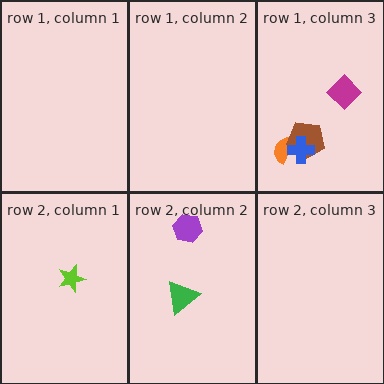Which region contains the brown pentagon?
The row 1, column 3 region.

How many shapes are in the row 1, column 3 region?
4.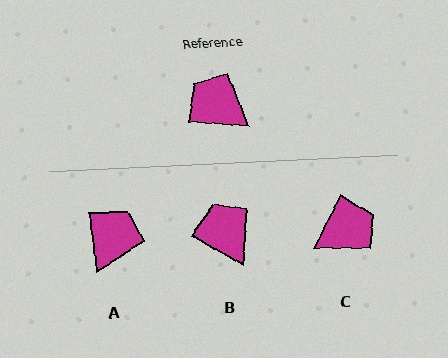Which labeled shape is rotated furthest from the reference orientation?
C, about 112 degrees away.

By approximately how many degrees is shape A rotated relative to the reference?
Approximately 79 degrees clockwise.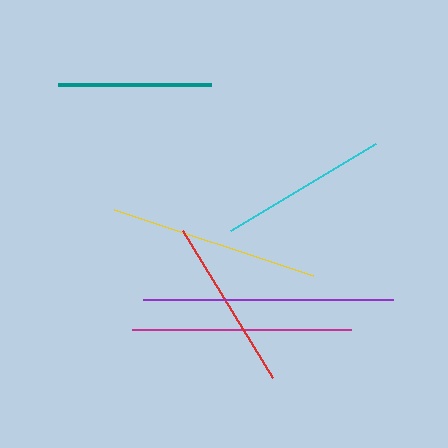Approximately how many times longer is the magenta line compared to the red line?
The magenta line is approximately 1.3 times the length of the red line.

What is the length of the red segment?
The red segment is approximately 173 pixels long.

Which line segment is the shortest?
The teal line is the shortest at approximately 152 pixels.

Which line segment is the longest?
The purple line is the longest at approximately 249 pixels.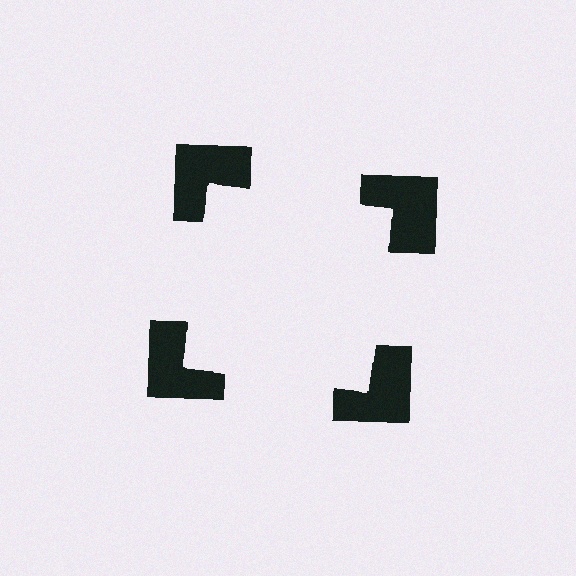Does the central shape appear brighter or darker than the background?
It typically appears slightly brighter than the background, even though no actual brightness change is drawn.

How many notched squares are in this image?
There are 4 — one at each vertex of the illusory square.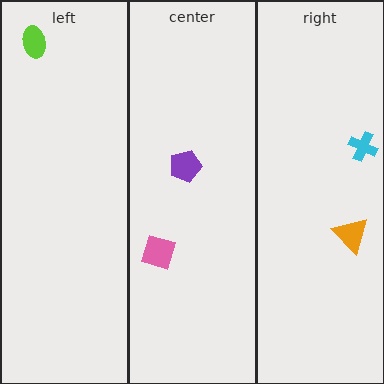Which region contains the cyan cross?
The right region.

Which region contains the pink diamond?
The center region.